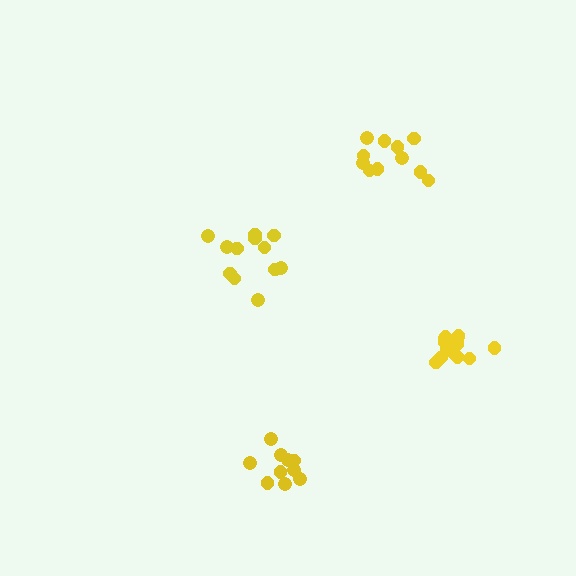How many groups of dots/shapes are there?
There are 4 groups.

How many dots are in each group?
Group 1: 10 dots, Group 2: 12 dots, Group 3: 14 dots, Group 4: 11 dots (47 total).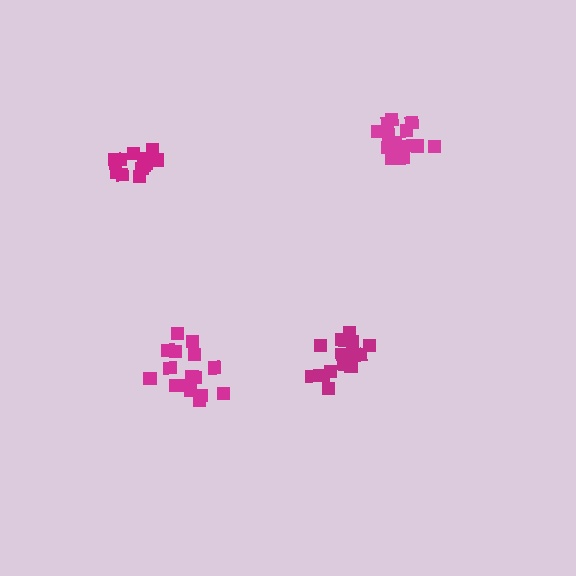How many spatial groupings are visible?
There are 4 spatial groupings.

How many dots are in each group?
Group 1: 16 dots, Group 2: 16 dots, Group 3: 16 dots, Group 4: 12 dots (60 total).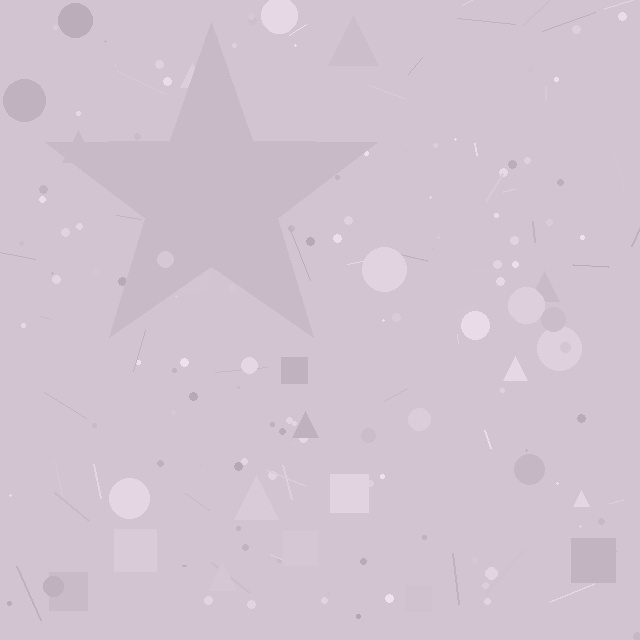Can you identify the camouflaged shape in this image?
The camouflaged shape is a star.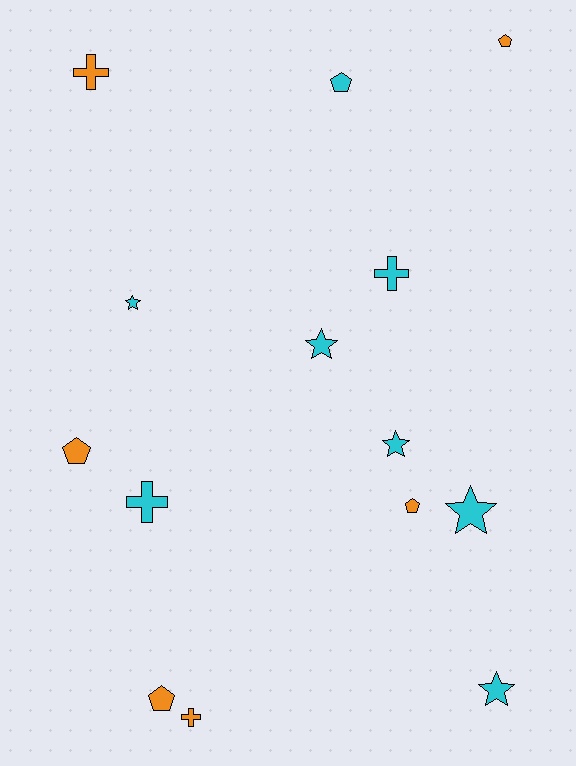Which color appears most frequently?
Cyan, with 8 objects.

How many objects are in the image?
There are 14 objects.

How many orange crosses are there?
There are 2 orange crosses.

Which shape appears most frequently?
Star, with 5 objects.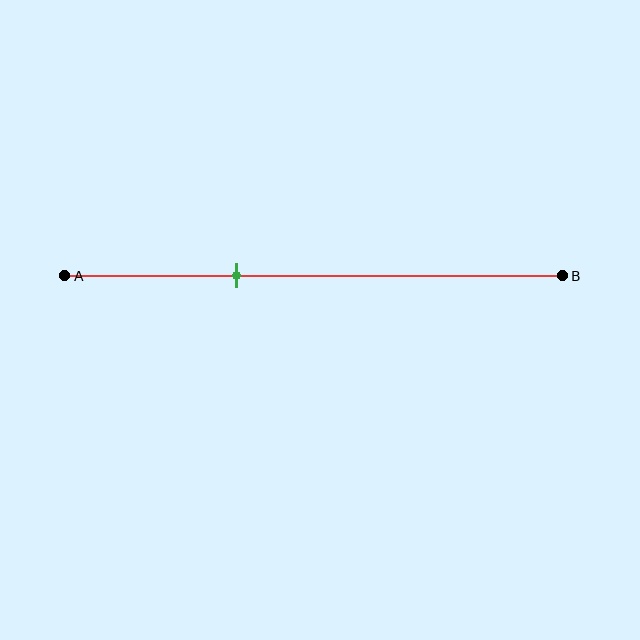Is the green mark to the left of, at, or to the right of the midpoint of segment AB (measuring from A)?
The green mark is to the left of the midpoint of segment AB.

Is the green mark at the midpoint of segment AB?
No, the mark is at about 35% from A, not at the 50% midpoint.